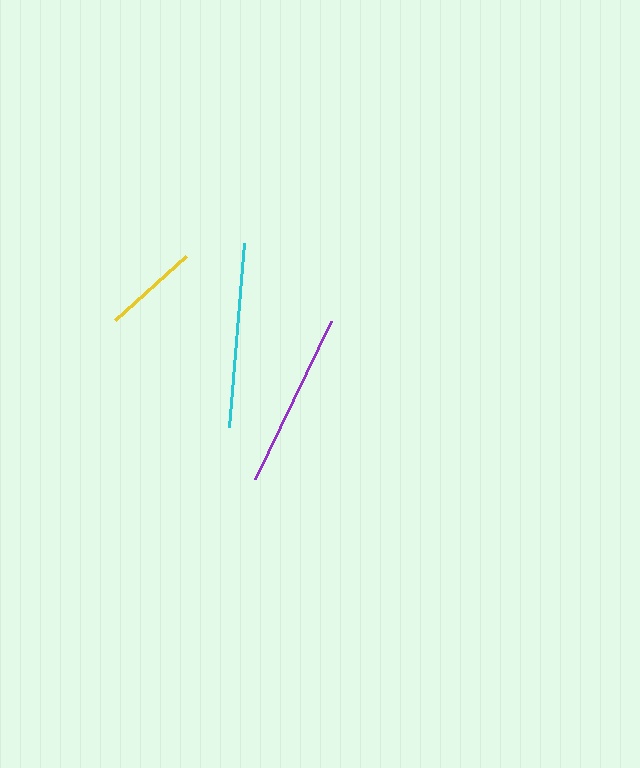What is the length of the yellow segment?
The yellow segment is approximately 96 pixels long.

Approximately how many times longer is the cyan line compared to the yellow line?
The cyan line is approximately 1.9 times the length of the yellow line.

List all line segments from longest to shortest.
From longest to shortest: cyan, purple, yellow.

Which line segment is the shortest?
The yellow line is the shortest at approximately 96 pixels.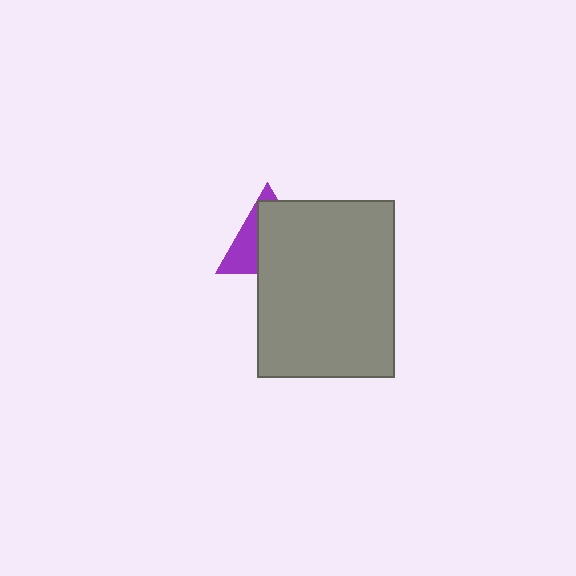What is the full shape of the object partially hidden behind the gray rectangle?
The partially hidden object is a purple triangle.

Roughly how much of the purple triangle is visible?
A small part of it is visible (roughly 36%).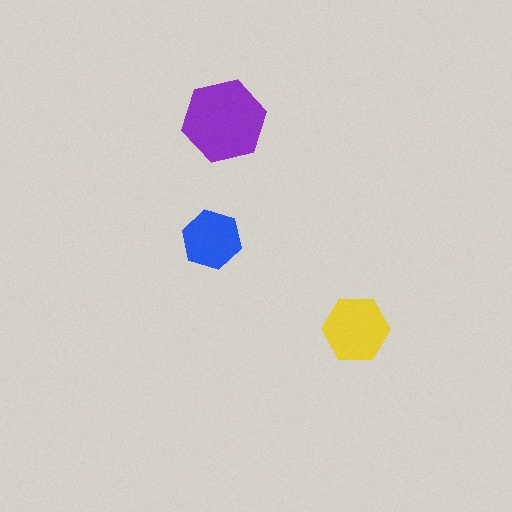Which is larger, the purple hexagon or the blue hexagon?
The purple one.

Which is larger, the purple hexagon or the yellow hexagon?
The purple one.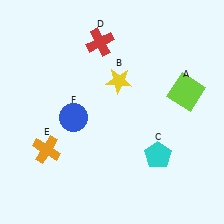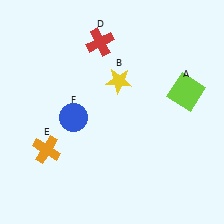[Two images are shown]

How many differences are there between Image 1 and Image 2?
There is 1 difference between the two images.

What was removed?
The cyan pentagon (C) was removed in Image 2.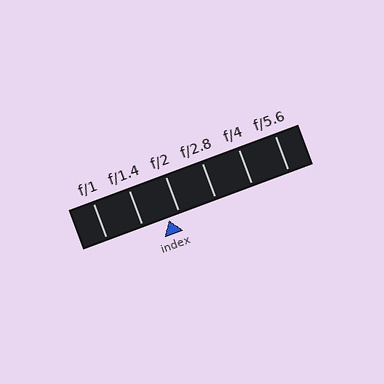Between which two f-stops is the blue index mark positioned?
The index mark is between f/1.4 and f/2.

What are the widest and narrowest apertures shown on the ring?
The widest aperture shown is f/1 and the narrowest is f/5.6.